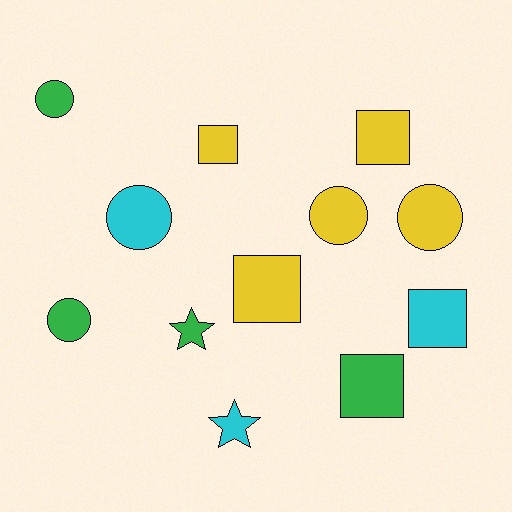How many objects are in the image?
There are 12 objects.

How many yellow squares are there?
There are 3 yellow squares.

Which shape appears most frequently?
Circle, with 5 objects.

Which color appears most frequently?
Yellow, with 5 objects.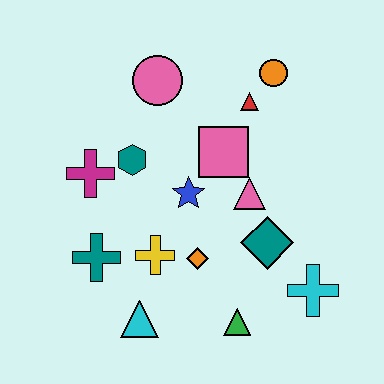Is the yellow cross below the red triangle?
Yes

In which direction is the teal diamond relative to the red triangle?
The teal diamond is below the red triangle.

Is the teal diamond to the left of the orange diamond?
No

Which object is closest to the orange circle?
The red triangle is closest to the orange circle.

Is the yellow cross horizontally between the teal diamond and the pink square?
No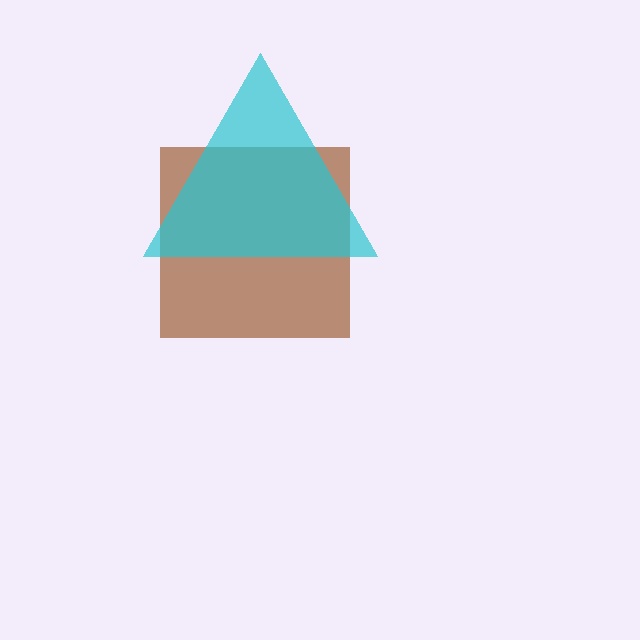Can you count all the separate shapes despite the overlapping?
Yes, there are 2 separate shapes.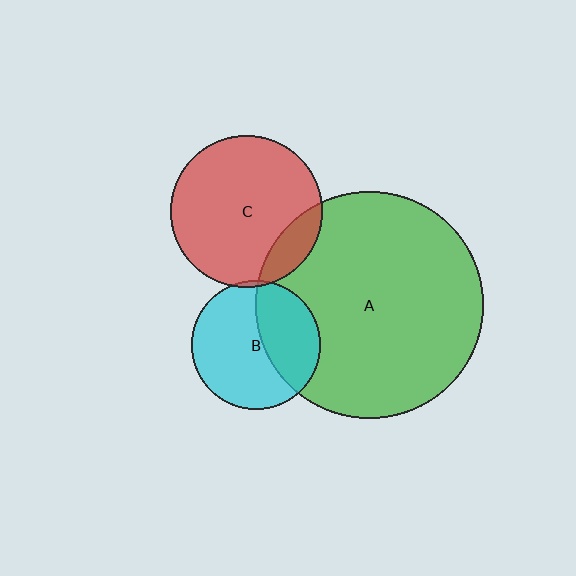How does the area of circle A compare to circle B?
Approximately 3.1 times.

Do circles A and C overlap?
Yes.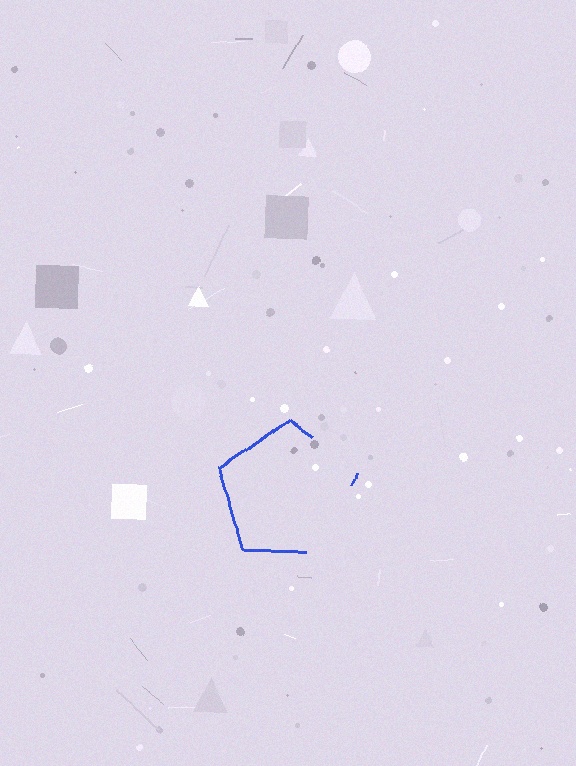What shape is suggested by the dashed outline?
The dashed outline suggests a pentagon.